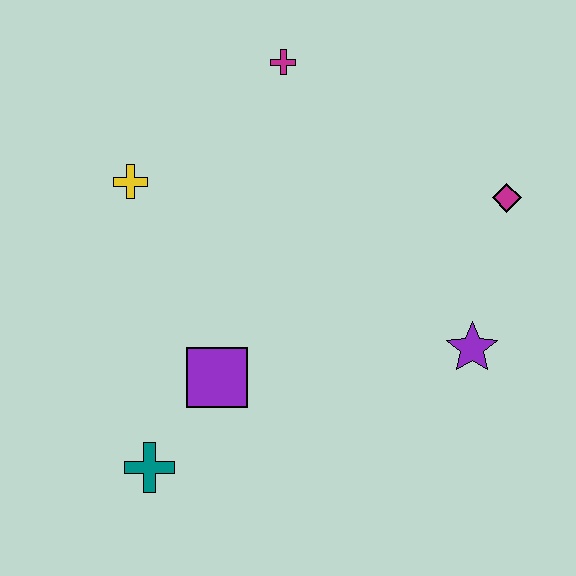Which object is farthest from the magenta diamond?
The teal cross is farthest from the magenta diamond.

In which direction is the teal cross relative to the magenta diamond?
The teal cross is to the left of the magenta diamond.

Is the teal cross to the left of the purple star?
Yes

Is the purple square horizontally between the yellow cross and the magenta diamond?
Yes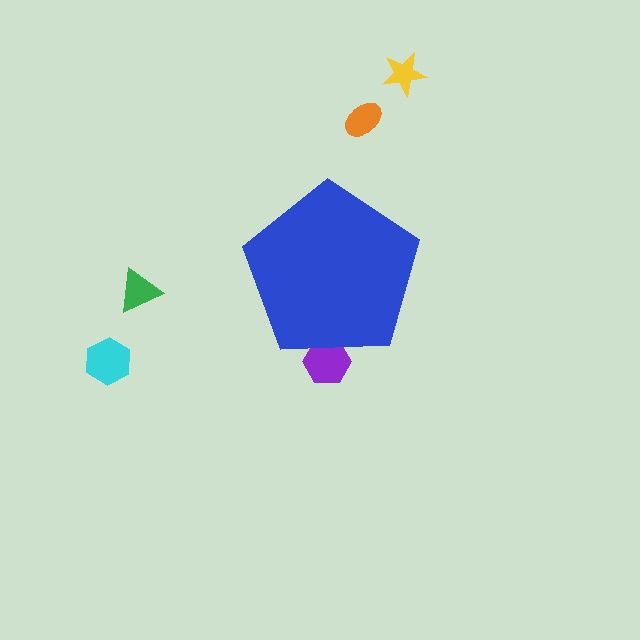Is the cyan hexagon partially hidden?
No, the cyan hexagon is fully visible.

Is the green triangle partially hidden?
No, the green triangle is fully visible.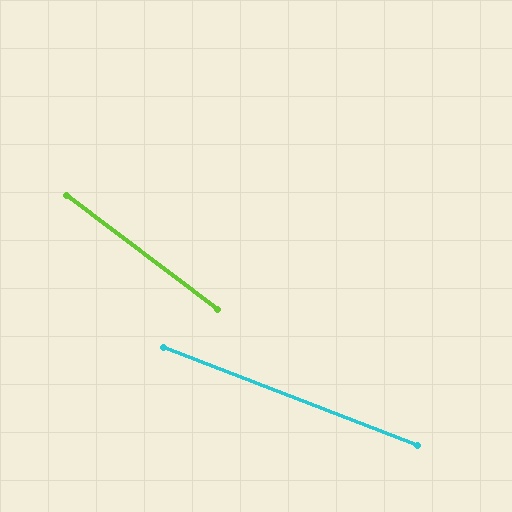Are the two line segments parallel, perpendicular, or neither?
Neither parallel nor perpendicular — they differ by about 16°.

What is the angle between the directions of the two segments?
Approximately 16 degrees.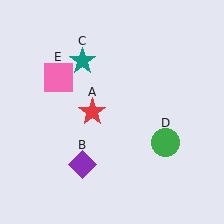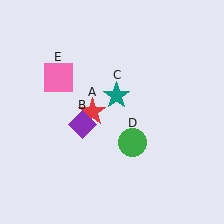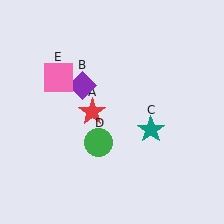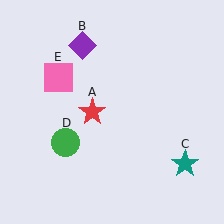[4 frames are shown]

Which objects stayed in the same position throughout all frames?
Red star (object A) and pink square (object E) remained stationary.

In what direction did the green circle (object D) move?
The green circle (object D) moved left.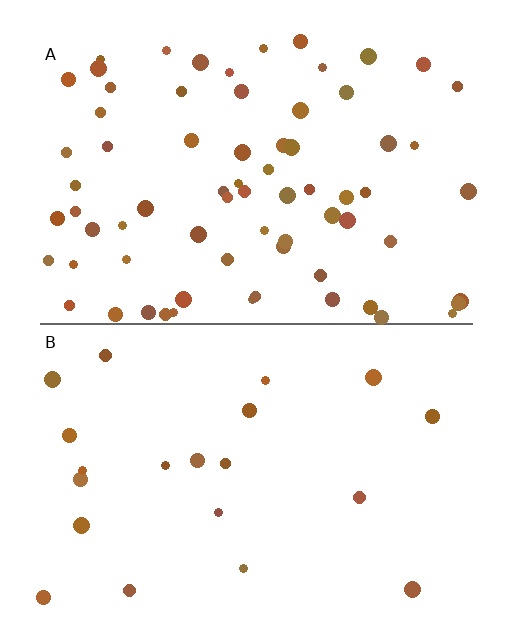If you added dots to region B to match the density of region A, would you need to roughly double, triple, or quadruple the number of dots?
Approximately quadruple.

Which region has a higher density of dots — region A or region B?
A (the top).